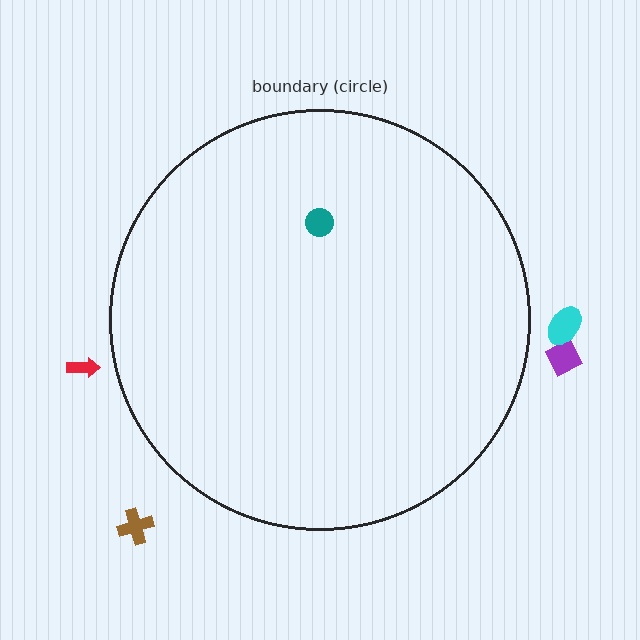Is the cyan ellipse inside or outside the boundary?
Outside.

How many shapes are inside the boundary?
1 inside, 4 outside.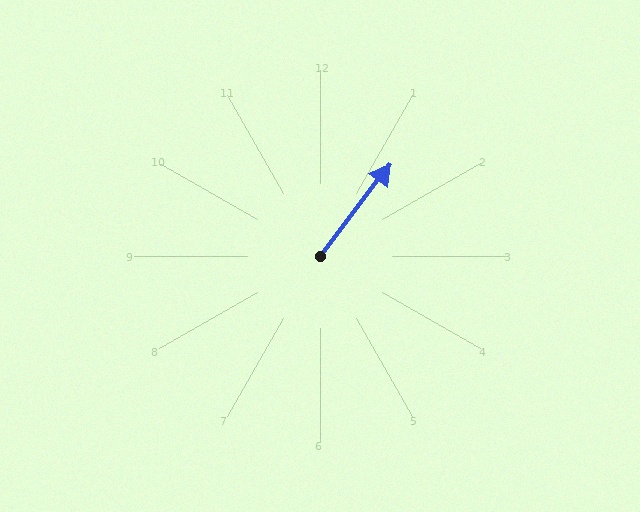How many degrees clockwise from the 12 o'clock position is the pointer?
Approximately 37 degrees.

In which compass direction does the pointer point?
Northeast.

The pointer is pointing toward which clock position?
Roughly 1 o'clock.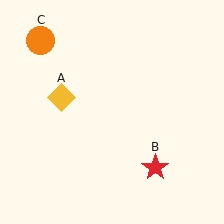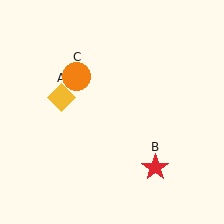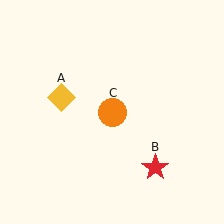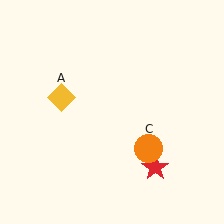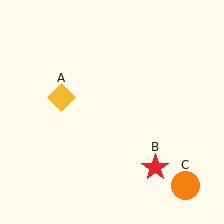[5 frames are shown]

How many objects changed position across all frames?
1 object changed position: orange circle (object C).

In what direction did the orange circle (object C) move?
The orange circle (object C) moved down and to the right.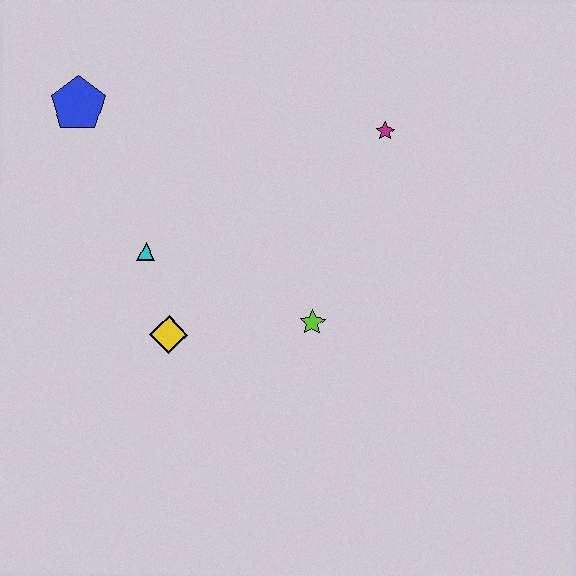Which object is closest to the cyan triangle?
The yellow diamond is closest to the cyan triangle.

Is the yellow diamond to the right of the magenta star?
No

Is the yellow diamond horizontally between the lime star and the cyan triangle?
Yes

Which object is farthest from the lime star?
The blue pentagon is farthest from the lime star.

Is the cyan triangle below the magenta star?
Yes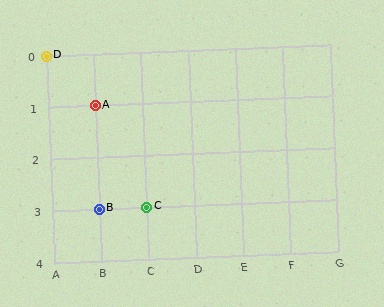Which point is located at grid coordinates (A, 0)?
Point D is at (A, 0).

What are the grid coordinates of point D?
Point D is at grid coordinates (A, 0).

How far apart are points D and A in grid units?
Points D and A are 1 column and 1 row apart (about 1.4 grid units diagonally).